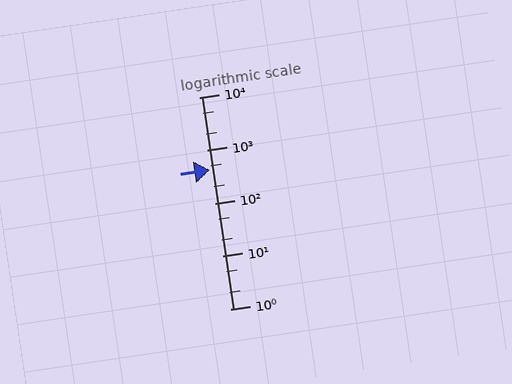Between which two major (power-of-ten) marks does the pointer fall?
The pointer is between 100 and 1000.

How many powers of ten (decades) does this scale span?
The scale spans 4 decades, from 1 to 10000.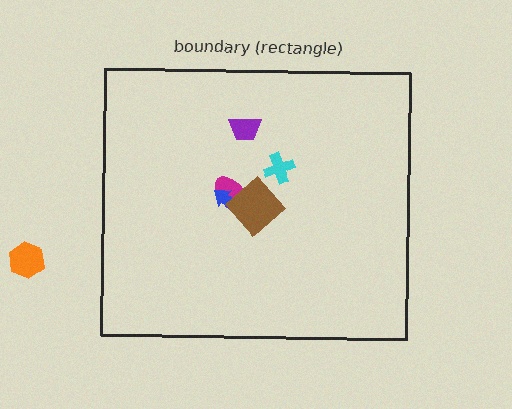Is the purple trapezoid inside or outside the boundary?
Inside.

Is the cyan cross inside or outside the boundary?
Inside.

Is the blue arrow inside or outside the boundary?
Inside.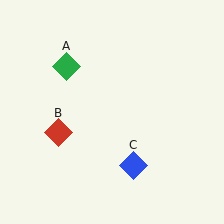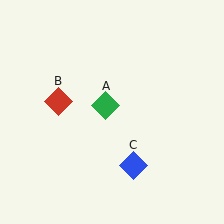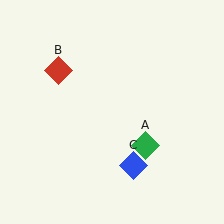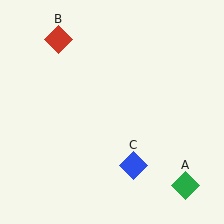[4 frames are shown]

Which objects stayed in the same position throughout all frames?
Blue diamond (object C) remained stationary.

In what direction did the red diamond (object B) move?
The red diamond (object B) moved up.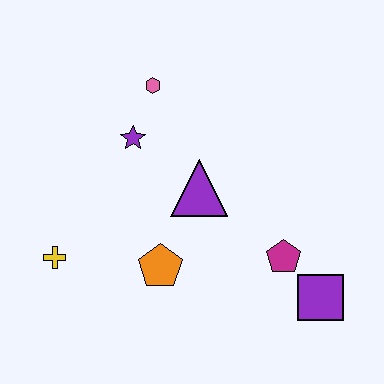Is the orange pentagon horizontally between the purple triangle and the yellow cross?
Yes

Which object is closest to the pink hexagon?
The purple star is closest to the pink hexagon.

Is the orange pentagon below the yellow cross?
Yes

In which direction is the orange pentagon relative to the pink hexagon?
The orange pentagon is below the pink hexagon.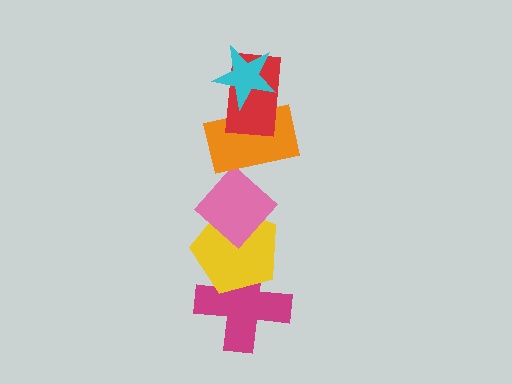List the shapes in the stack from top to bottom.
From top to bottom: the cyan star, the red rectangle, the orange rectangle, the pink diamond, the yellow pentagon, the magenta cross.